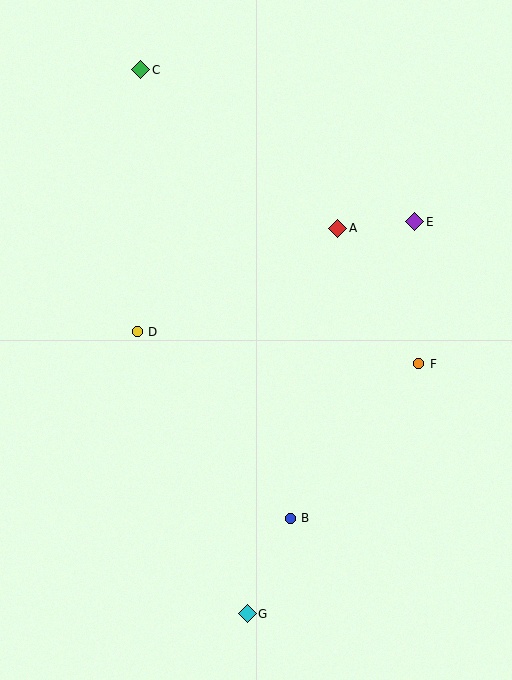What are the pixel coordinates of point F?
Point F is at (419, 364).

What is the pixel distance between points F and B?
The distance between F and B is 201 pixels.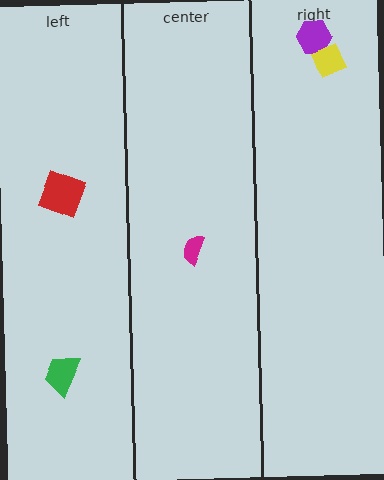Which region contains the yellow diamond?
The right region.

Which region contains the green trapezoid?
The left region.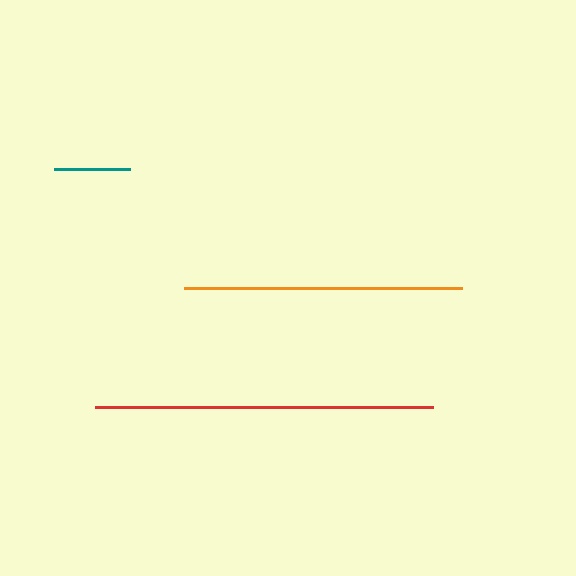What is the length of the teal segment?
The teal segment is approximately 76 pixels long.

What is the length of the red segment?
The red segment is approximately 338 pixels long.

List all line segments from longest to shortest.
From longest to shortest: red, orange, teal.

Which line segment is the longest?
The red line is the longest at approximately 338 pixels.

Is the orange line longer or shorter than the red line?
The red line is longer than the orange line.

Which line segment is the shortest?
The teal line is the shortest at approximately 76 pixels.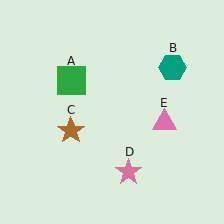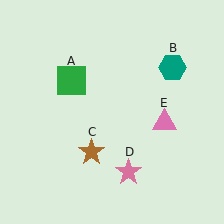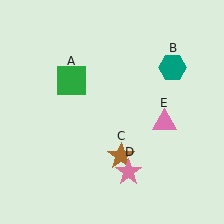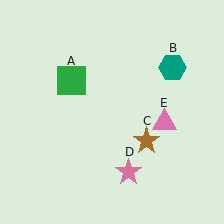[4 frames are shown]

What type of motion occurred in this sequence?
The brown star (object C) rotated counterclockwise around the center of the scene.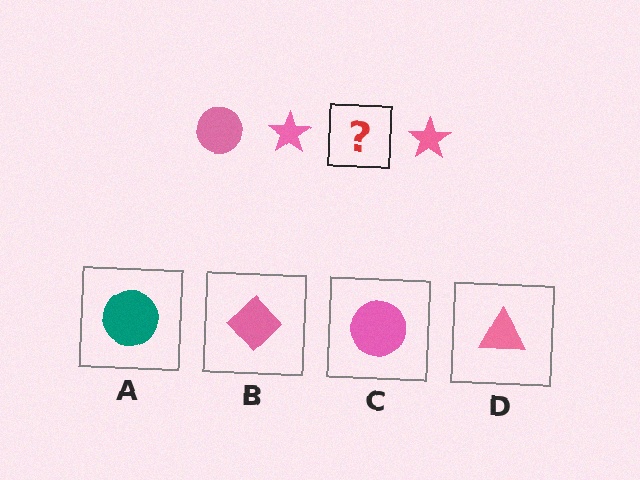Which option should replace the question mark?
Option C.